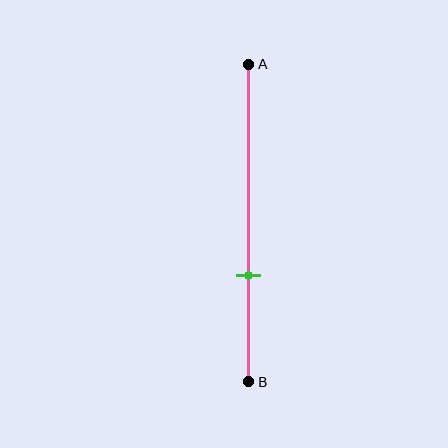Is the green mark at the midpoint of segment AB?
No, the mark is at about 65% from A, not at the 50% midpoint.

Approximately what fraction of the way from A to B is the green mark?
The green mark is approximately 65% of the way from A to B.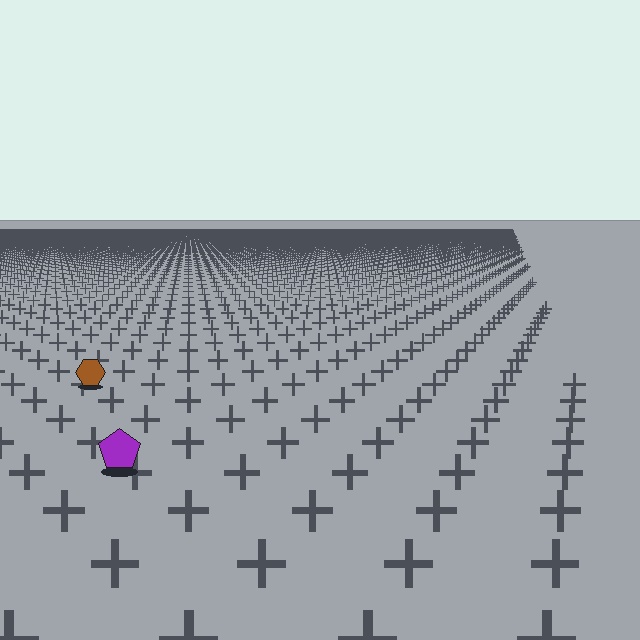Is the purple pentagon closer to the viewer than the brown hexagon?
Yes. The purple pentagon is closer — you can tell from the texture gradient: the ground texture is coarser near it.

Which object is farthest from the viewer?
The brown hexagon is farthest from the viewer. It appears smaller and the ground texture around it is denser.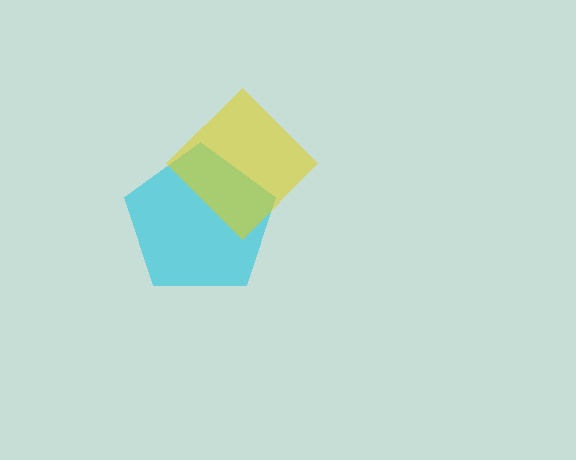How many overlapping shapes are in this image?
There are 2 overlapping shapes in the image.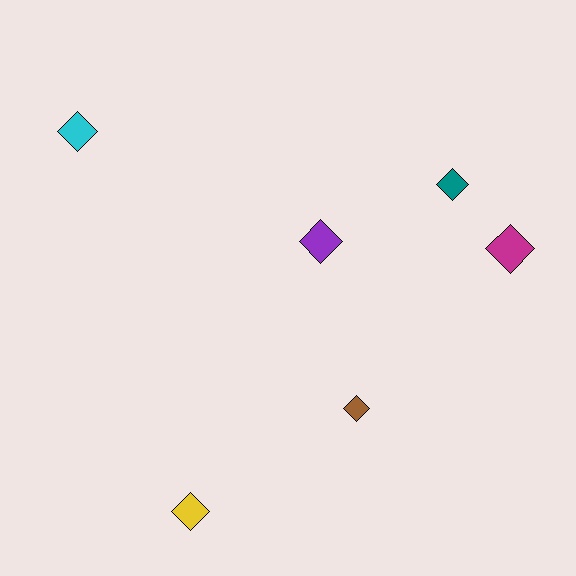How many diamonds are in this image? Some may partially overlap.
There are 6 diamonds.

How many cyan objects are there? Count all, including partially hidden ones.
There is 1 cyan object.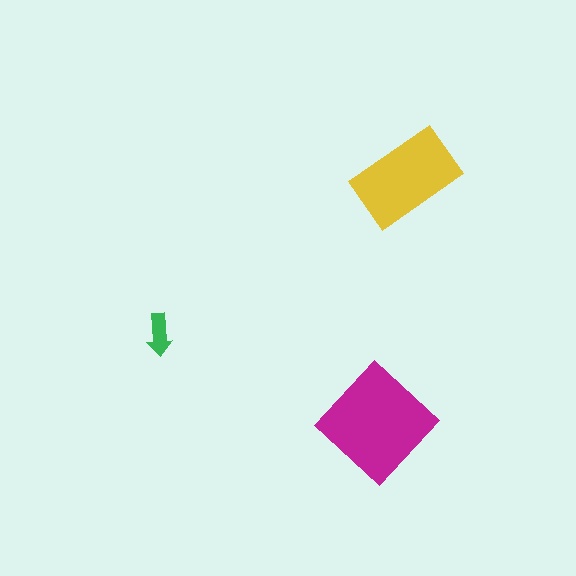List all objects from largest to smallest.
The magenta diamond, the yellow rectangle, the green arrow.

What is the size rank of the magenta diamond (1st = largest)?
1st.